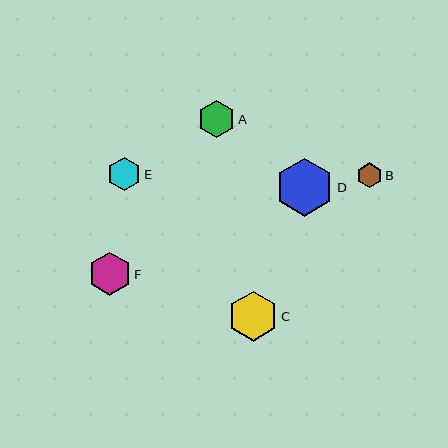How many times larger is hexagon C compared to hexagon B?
Hexagon C is approximately 2.0 times the size of hexagon B.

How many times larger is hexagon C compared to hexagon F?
Hexagon C is approximately 1.2 times the size of hexagon F.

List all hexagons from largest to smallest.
From largest to smallest: D, C, F, A, E, B.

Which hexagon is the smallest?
Hexagon B is the smallest with a size of approximately 25 pixels.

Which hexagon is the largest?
Hexagon D is the largest with a size of approximately 58 pixels.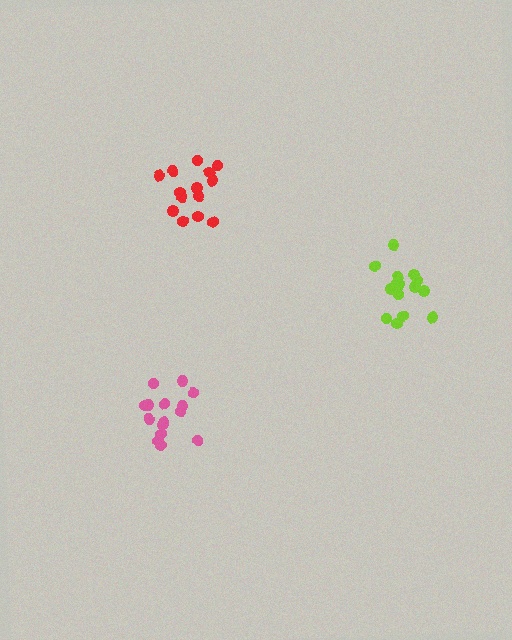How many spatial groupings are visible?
There are 3 spatial groupings.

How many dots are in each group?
Group 1: 15 dots, Group 2: 14 dots, Group 3: 16 dots (45 total).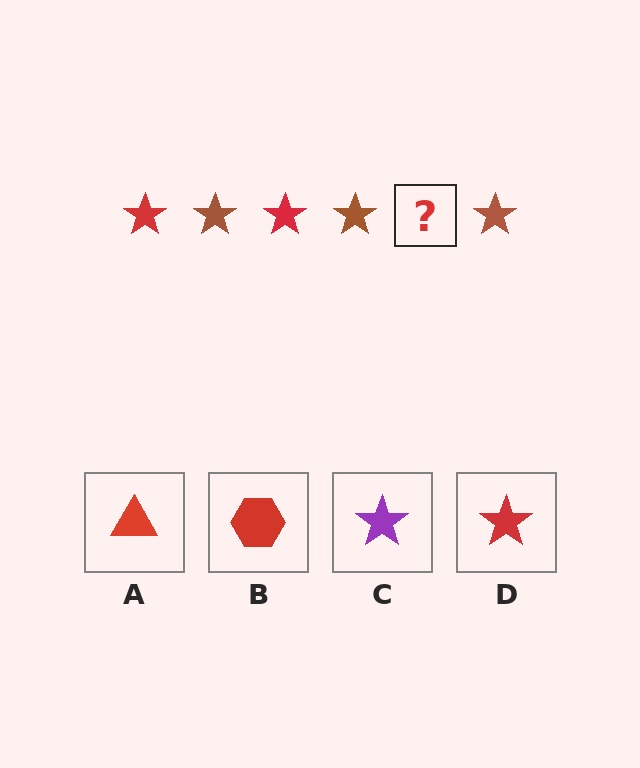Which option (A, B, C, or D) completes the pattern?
D.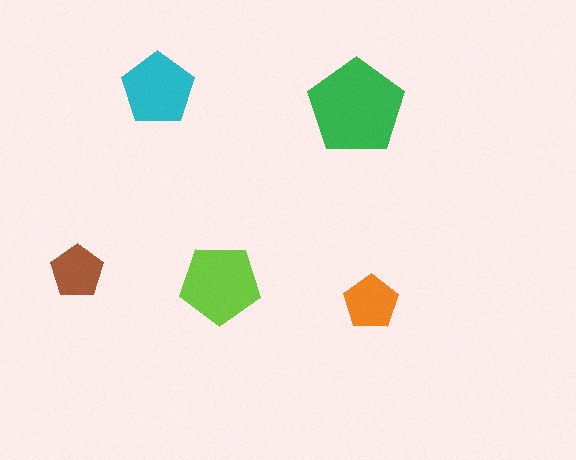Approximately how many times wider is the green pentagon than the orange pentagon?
About 2 times wider.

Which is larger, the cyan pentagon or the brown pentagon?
The cyan one.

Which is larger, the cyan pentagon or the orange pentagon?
The cyan one.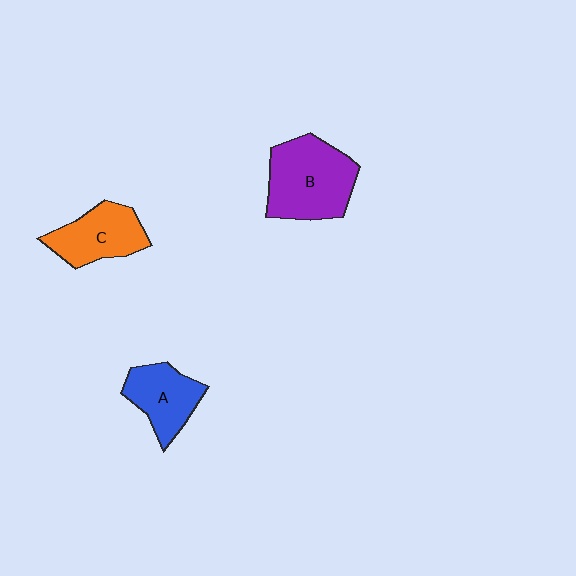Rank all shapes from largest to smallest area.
From largest to smallest: B (purple), C (orange), A (blue).